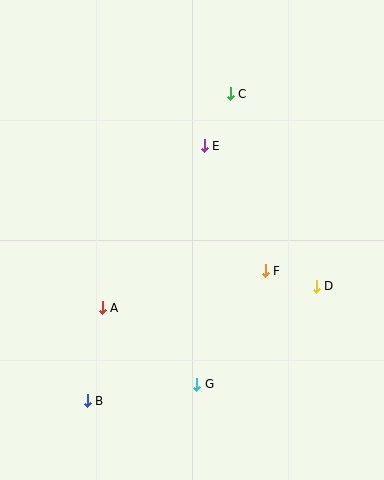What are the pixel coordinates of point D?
Point D is at (316, 286).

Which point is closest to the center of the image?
Point F at (265, 271) is closest to the center.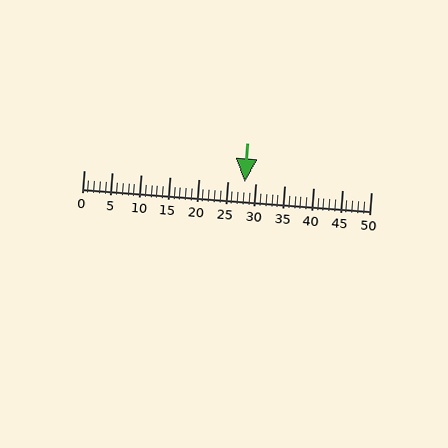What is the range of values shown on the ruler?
The ruler shows values from 0 to 50.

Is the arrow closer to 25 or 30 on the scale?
The arrow is closer to 30.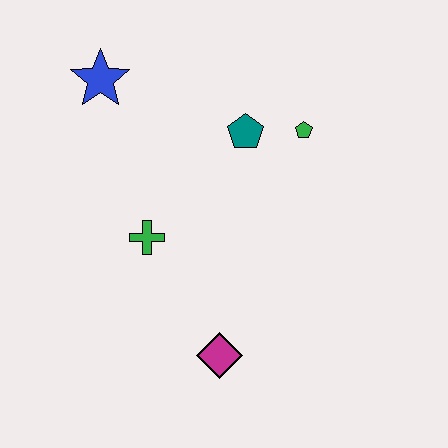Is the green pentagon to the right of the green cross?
Yes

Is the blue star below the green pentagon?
No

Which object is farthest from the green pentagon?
The magenta diamond is farthest from the green pentagon.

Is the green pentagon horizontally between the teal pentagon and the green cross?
No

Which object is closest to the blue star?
The teal pentagon is closest to the blue star.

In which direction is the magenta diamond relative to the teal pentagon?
The magenta diamond is below the teal pentagon.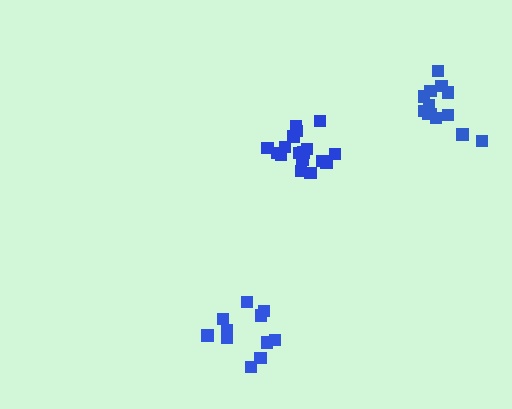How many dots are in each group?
Group 1: 13 dots, Group 2: 11 dots, Group 3: 17 dots (41 total).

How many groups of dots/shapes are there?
There are 3 groups.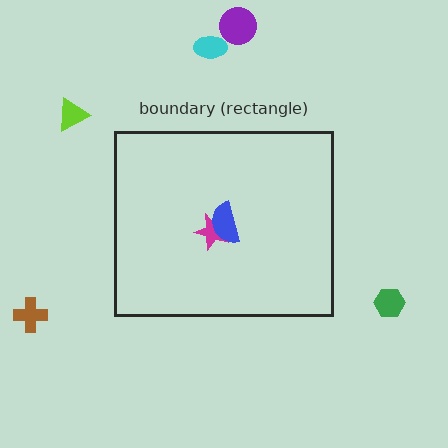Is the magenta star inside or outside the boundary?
Inside.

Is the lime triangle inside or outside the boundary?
Outside.